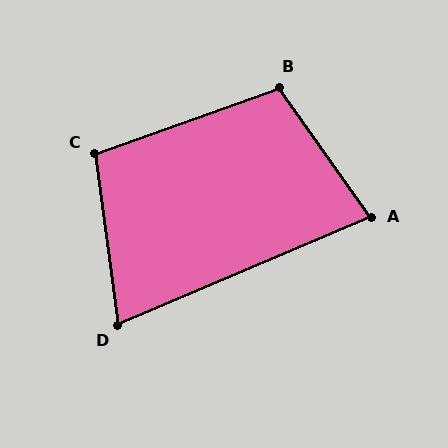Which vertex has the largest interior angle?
B, at approximately 105 degrees.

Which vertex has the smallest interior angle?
D, at approximately 75 degrees.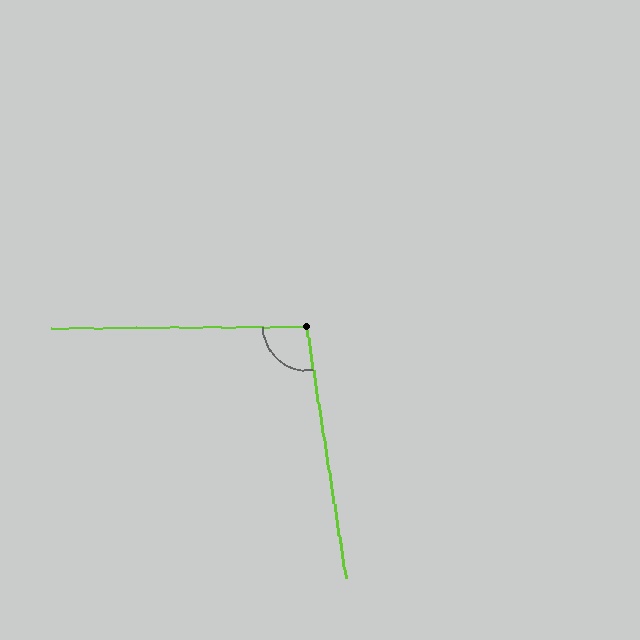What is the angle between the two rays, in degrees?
Approximately 99 degrees.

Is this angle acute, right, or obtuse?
It is obtuse.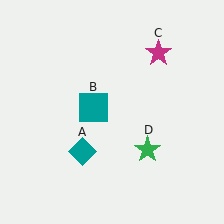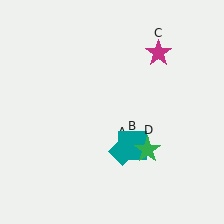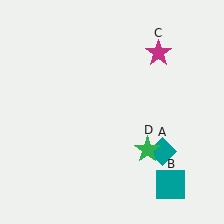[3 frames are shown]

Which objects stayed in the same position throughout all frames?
Magenta star (object C) and green star (object D) remained stationary.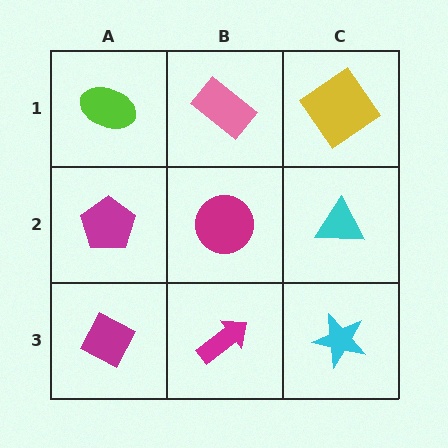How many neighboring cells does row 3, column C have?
2.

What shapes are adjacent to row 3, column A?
A magenta pentagon (row 2, column A), a magenta arrow (row 3, column B).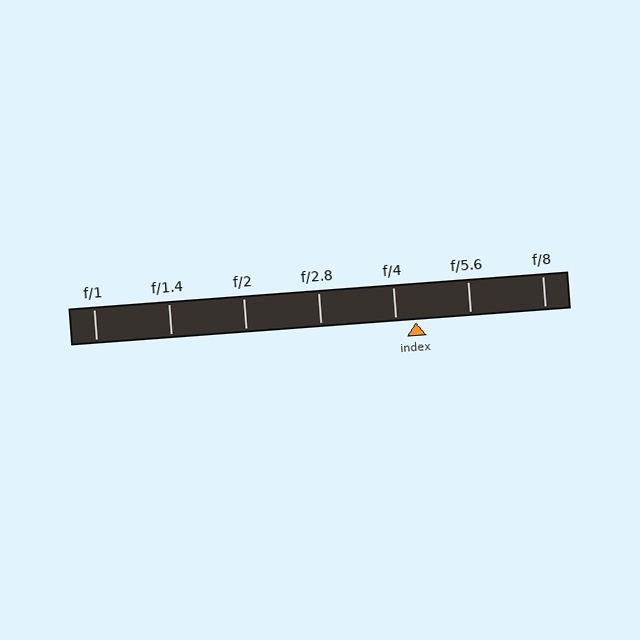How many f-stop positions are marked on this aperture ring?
There are 7 f-stop positions marked.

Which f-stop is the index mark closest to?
The index mark is closest to f/4.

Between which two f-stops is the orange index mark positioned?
The index mark is between f/4 and f/5.6.